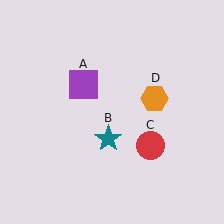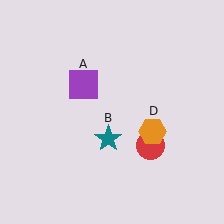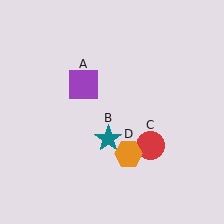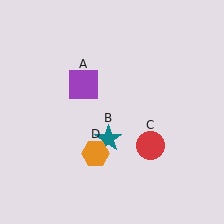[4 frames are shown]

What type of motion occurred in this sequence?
The orange hexagon (object D) rotated clockwise around the center of the scene.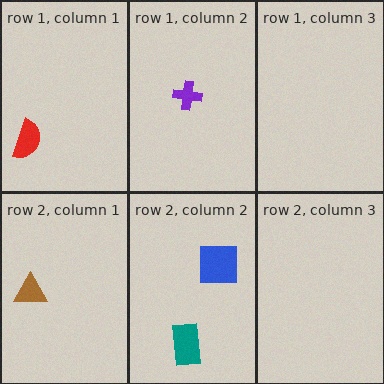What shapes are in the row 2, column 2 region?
The teal rectangle, the blue square.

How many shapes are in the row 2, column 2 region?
2.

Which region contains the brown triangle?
The row 2, column 1 region.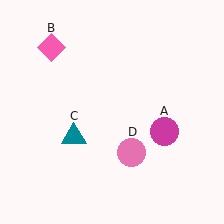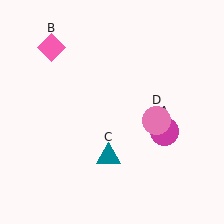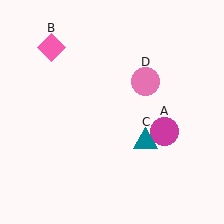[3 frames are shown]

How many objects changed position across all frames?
2 objects changed position: teal triangle (object C), pink circle (object D).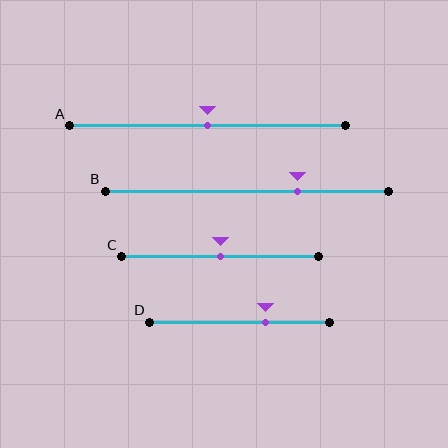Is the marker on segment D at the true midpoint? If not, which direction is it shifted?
No, the marker on segment D is shifted to the right by about 15% of the segment length.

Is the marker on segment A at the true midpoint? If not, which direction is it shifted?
Yes, the marker on segment A is at the true midpoint.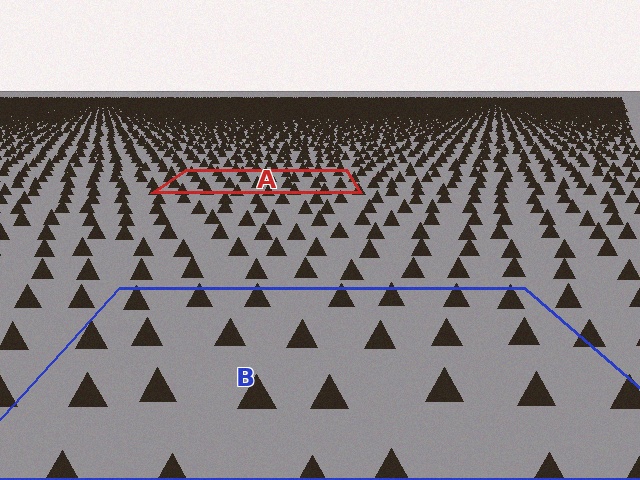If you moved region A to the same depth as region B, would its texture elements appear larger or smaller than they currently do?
They would appear larger. At a closer depth, the same texture elements are projected at a bigger on-screen size.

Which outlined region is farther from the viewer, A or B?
Region A is farther from the viewer — the texture elements inside it appear smaller and more densely packed.